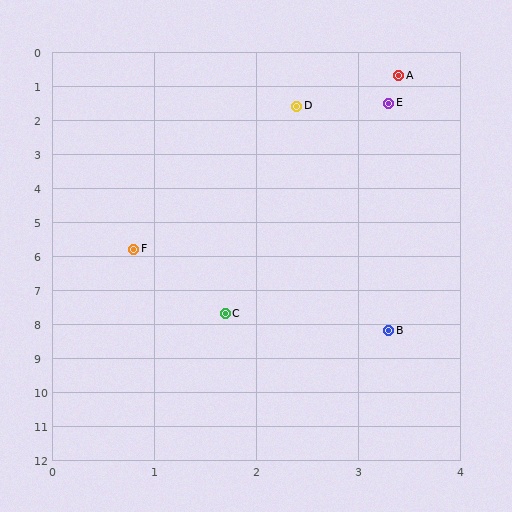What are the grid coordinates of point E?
Point E is at approximately (3.3, 1.5).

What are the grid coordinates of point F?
Point F is at approximately (0.8, 5.8).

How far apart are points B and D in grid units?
Points B and D are about 6.7 grid units apart.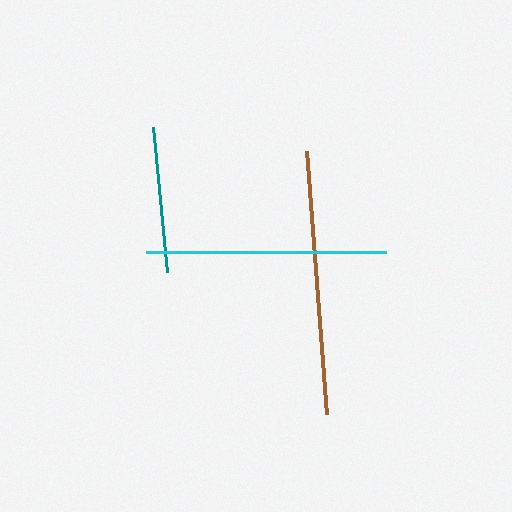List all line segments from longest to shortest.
From longest to shortest: brown, cyan, teal.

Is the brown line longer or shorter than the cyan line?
The brown line is longer than the cyan line.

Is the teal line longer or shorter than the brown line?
The brown line is longer than the teal line.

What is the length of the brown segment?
The brown segment is approximately 263 pixels long.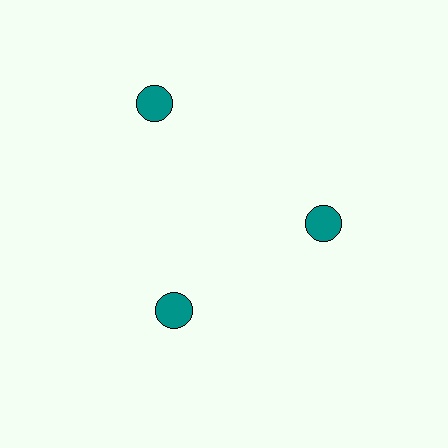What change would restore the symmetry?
The symmetry would be restored by moving it inward, back onto the ring so that all 3 circles sit at equal angles and equal distance from the center.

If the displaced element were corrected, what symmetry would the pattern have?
It would have 3-fold rotational symmetry — the pattern would map onto itself every 120 degrees.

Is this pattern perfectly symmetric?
No. The 3 teal circles are arranged in a ring, but one element near the 11 o'clock position is pushed outward from the center, breaking the 3-fold rotational symmetry.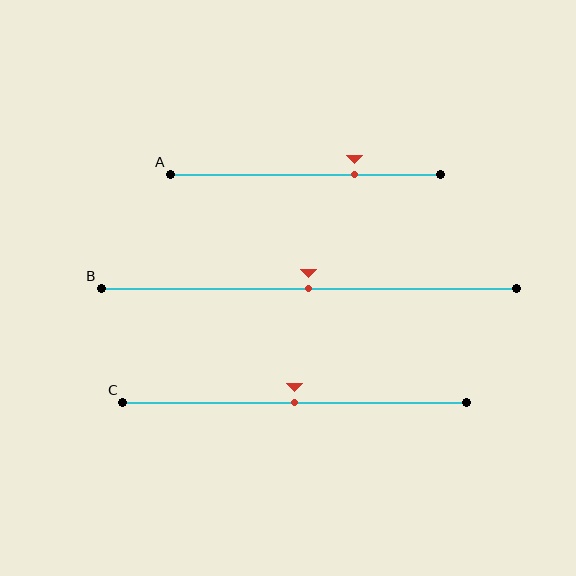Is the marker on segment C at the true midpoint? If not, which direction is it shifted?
Yes, the marker on segment C is at the true midpoint.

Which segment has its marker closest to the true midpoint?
Segment B has its marker closest to the true midpoint.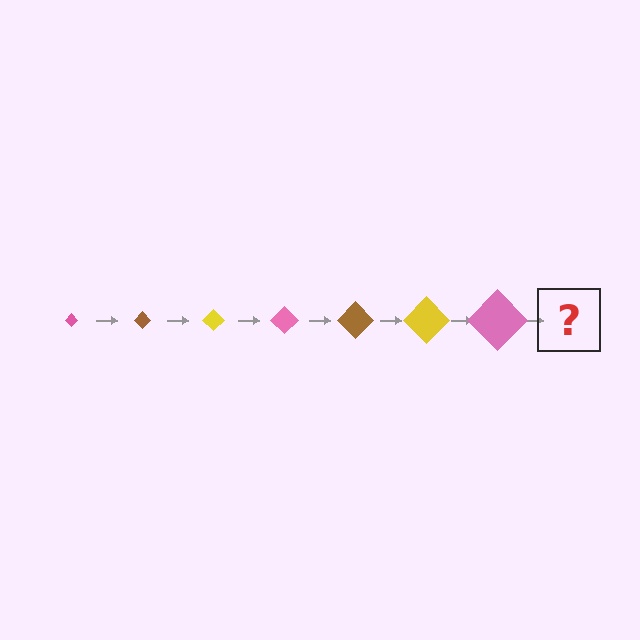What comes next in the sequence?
The next element should be a brown diamond, larger than the previous one.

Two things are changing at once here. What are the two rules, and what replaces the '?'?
The two rules are that the diamond grows larger each step and the color cycles through pink, brown, and yellow. The '?' should be a brown diamond, larger than the previous one.